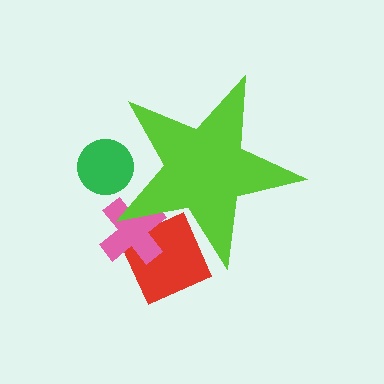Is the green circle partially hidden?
Yes, the green circle is partially hidden behind the lime star.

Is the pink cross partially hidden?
Yes, the pink cross is partially hidden behind the lime star.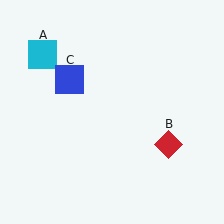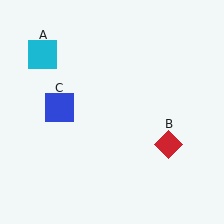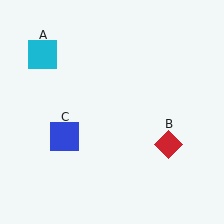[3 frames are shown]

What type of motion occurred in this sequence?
The blue square (object C) rotated counterclockwise around the center of the scene.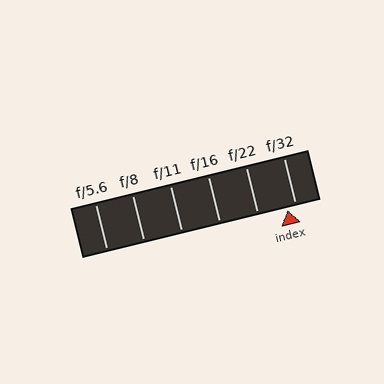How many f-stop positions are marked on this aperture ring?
There are 6 f-stop positions marked.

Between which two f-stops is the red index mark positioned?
The index mark is between f/22 and f/32.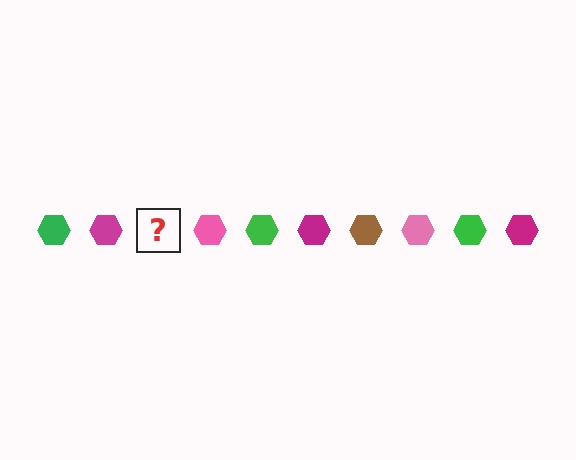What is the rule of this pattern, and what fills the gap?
The rule is that the pattern cycles through green, magenta, brown, pink hexagons. The gap should be filled with a brown hexagon.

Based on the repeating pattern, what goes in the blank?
The blank should be a brown hexagon.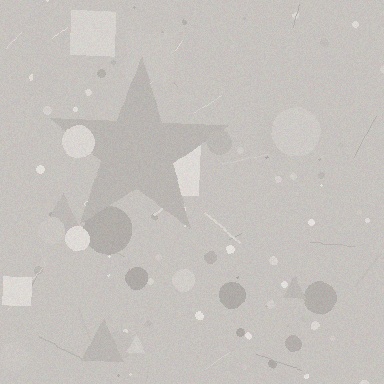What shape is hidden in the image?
A star is hidden in the image.